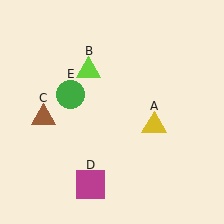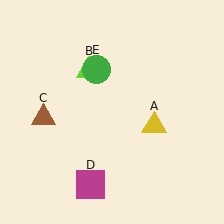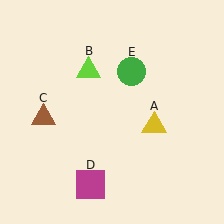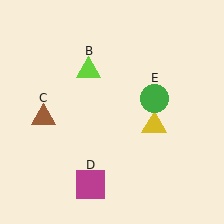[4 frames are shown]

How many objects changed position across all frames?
1 object changed position: green circle (object E).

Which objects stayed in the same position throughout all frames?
Yellow triangle (object A) and lime triangle (object B) and brown triangle (object C) and magenta square (object D) remained stationary.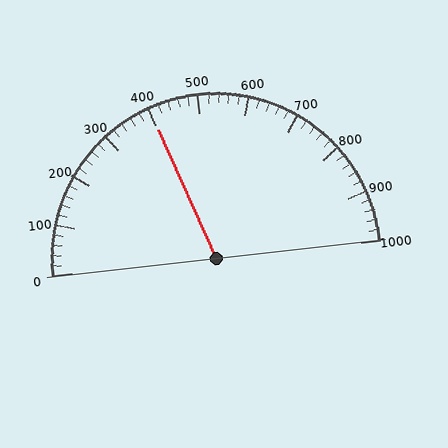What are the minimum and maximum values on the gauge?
The gauge ranges from 0 to 1000.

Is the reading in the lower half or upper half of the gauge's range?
The reading is in the lower half of the range (0 to 1000).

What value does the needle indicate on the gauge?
The needle indicates approximately 400.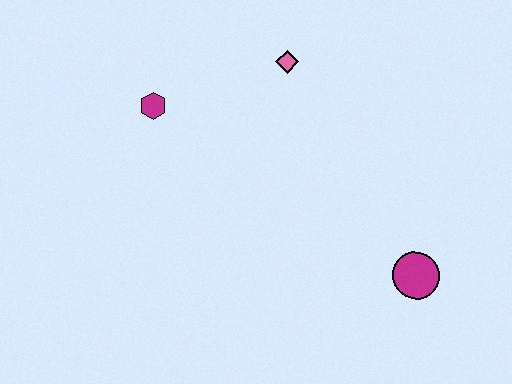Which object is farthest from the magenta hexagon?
The magenta circle is farthest from the magenta hexagon.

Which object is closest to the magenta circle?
The pink diamond is closest to the magenta circle.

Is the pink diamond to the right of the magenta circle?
No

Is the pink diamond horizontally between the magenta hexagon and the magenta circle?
Yes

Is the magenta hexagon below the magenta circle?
No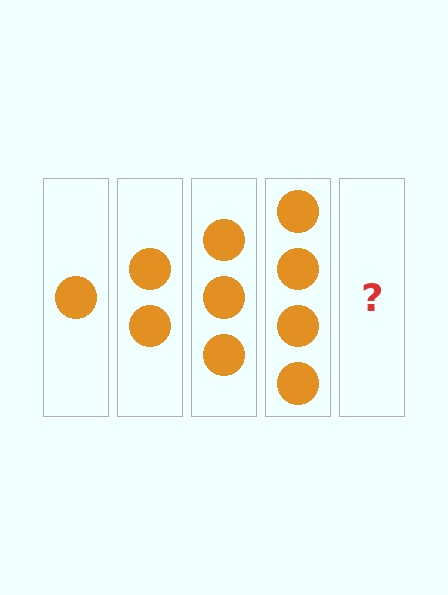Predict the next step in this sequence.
The next step is 5 circles.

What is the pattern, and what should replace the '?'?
The pattern is that each step adds one more circle. The '?' should be 5 circles.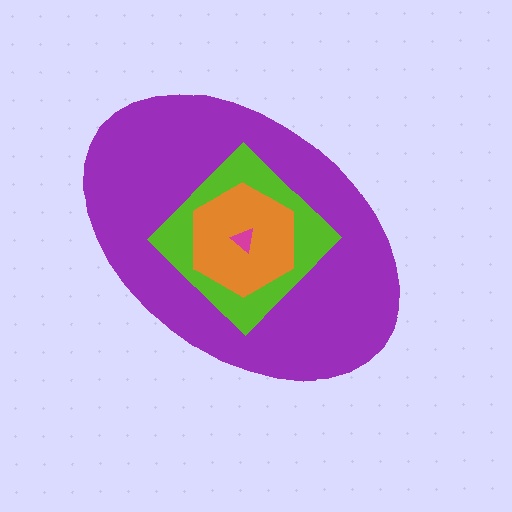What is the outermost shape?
The purple ellipse.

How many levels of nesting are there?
4.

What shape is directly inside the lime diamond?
The orange hexagon.